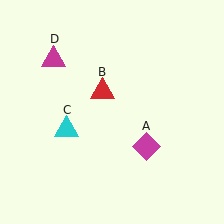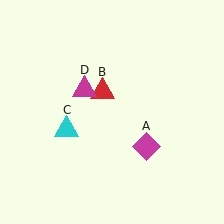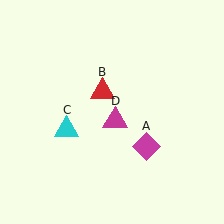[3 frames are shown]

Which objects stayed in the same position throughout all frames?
Magenta diamond (object A) and red triangle (object B) and cyan triangle (object C) remained stationary.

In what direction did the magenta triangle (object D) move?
The magenta triangle (object D) moved down and to the right.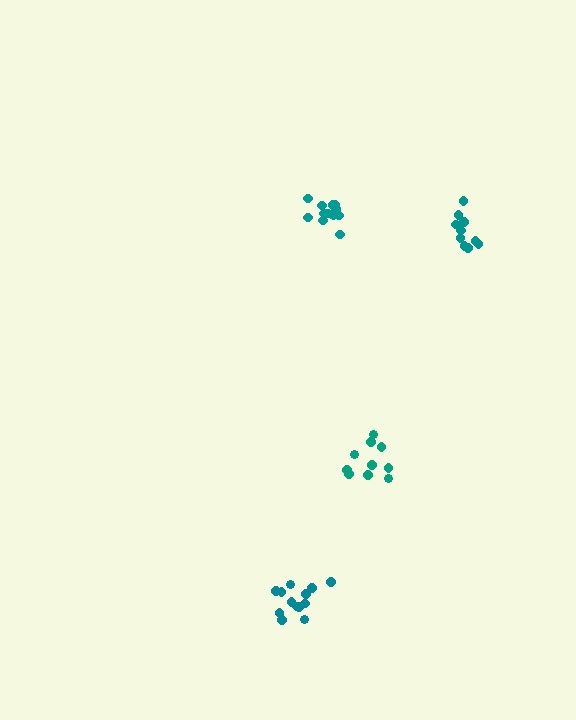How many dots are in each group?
Group 1: 10 dots, Group 2: 13 dots, Group 3: 12 dots, Group 4: 10 dots (45 total).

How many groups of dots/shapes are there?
There are 4 groups.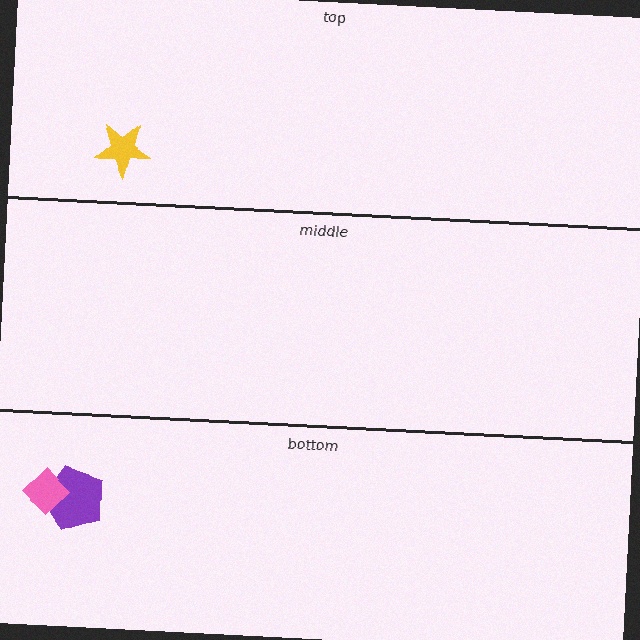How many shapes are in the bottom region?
2.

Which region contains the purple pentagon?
The bottom region.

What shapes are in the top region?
The yellow star.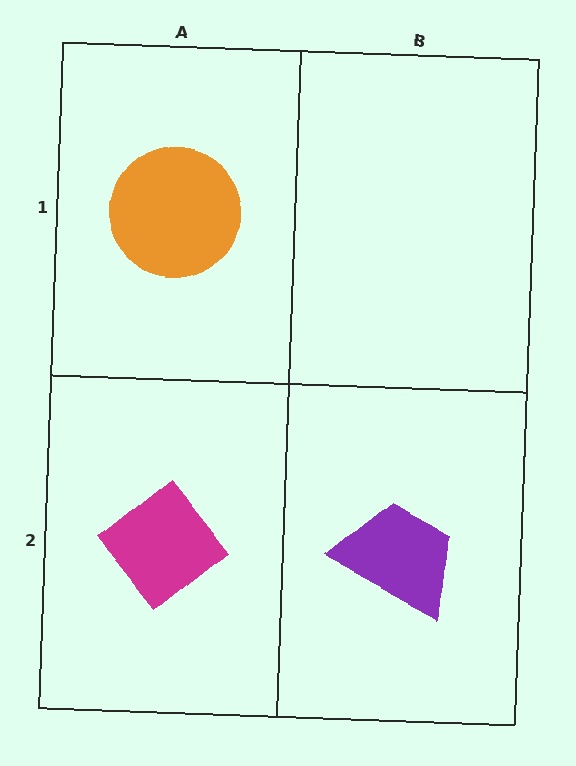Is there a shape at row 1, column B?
No, that cell is empty.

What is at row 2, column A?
A magenta diamond.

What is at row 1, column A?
An orange circle.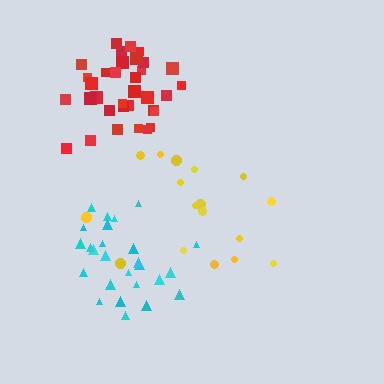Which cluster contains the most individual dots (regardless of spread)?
Red (35).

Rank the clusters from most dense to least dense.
red, cyan, yellow.